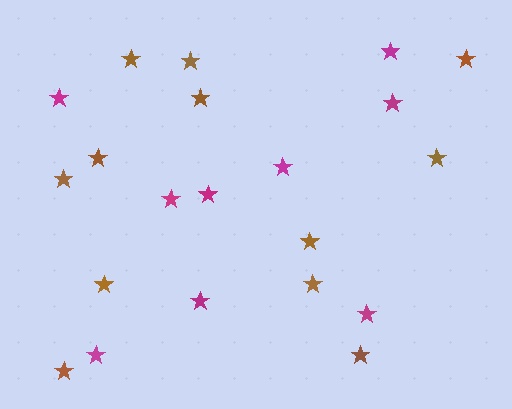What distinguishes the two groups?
There are 2 groups: one group of magenta stars (9) and one group of brown stars (12).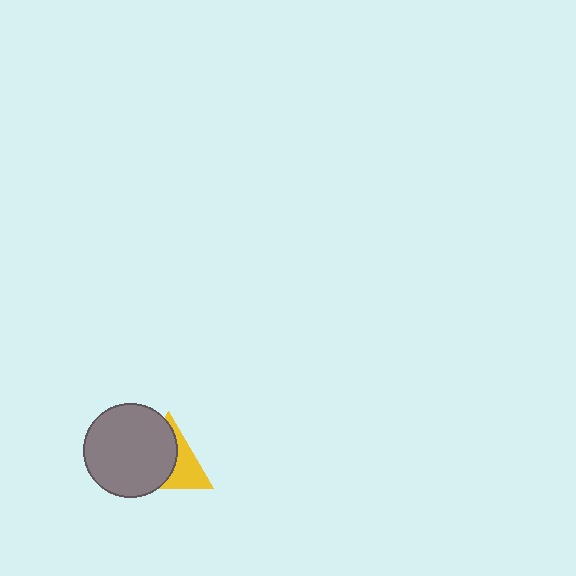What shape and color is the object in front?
The object in front is a gray circle.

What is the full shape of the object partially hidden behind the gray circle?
The partially hidden object is a yellow triangle.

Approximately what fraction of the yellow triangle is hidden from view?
Roughly 58% of the yellow triangle is hidden behind the gray circle.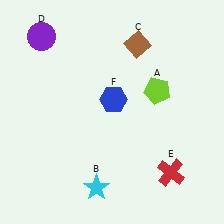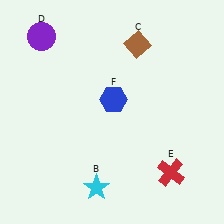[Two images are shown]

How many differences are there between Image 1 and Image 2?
There is 1 difference between the two images.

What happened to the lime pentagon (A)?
The lime pentagon (A) was removed in Image 2. It was in the top-right area of Image 1.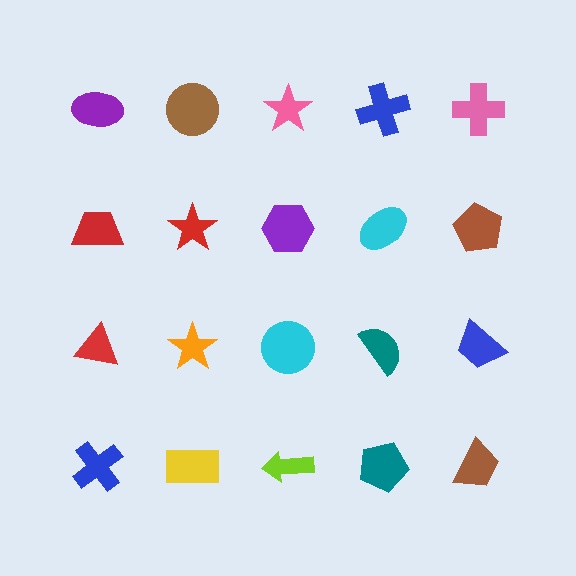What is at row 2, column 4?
A cyan ellipse.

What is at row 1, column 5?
A pink cross.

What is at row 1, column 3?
A pink star.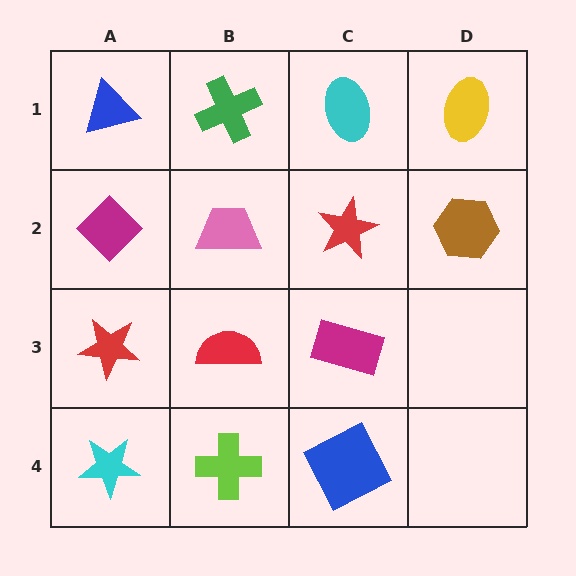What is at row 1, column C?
A cyan ellipse.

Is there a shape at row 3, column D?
No, that cell is empty.